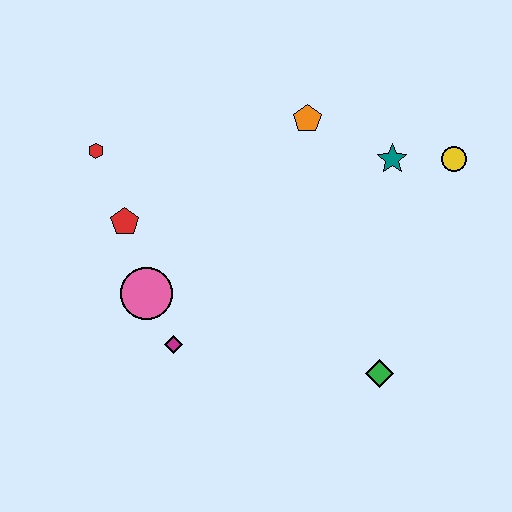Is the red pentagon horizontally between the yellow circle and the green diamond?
No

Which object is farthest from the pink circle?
The yellow circle is farthest from the pink circle.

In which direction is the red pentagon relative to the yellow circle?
The red pentagon is to the left of the yellow circle.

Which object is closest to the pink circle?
The magenta diamond is closest to the pink circle.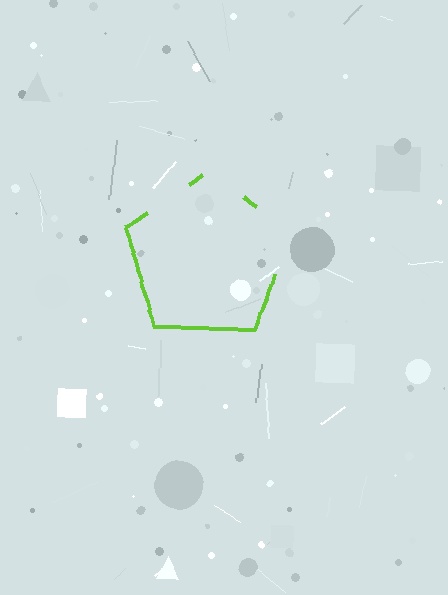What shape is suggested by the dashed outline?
The dashed outline suggests a pentagon.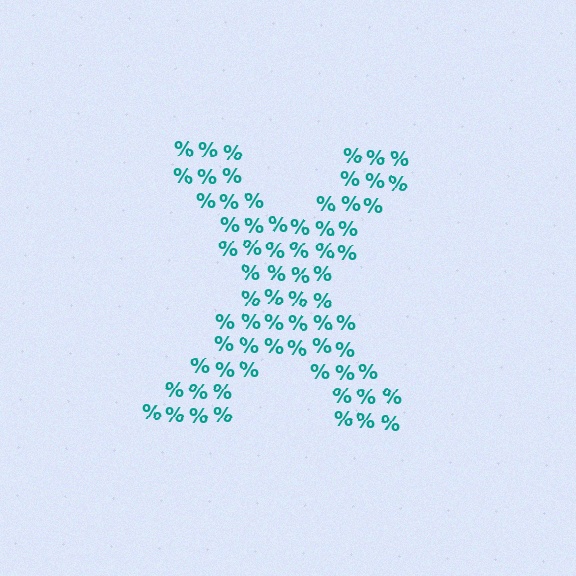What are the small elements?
The small elements are percent signs.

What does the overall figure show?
The overall figure shows the letter X.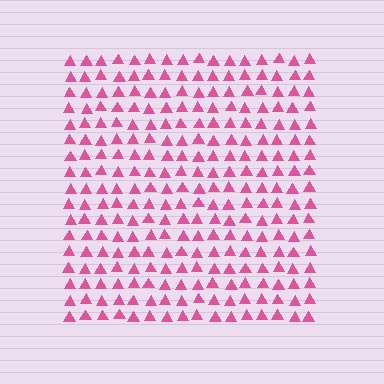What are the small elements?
The small elements are triangles.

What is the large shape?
The large shape is a square.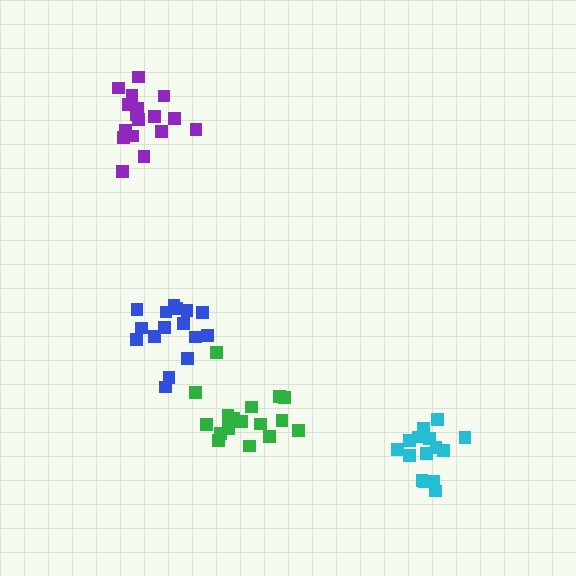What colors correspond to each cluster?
The clusters are colored: cyan, green, purple, blue.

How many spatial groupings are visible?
There are 4 spatial groupings.